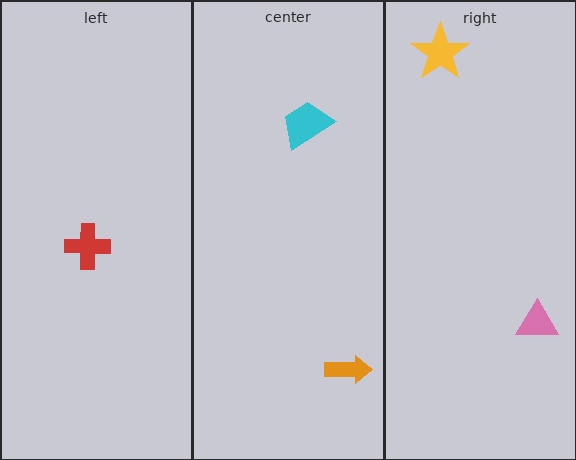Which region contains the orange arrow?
The center region.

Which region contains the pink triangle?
The right region.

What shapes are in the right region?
The pink triangle, the yellow star.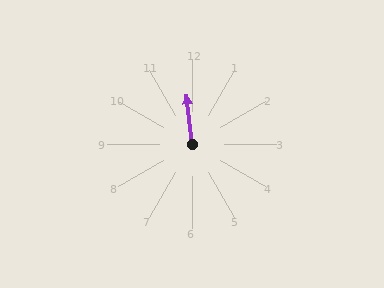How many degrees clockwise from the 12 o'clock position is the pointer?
Approximately 353 degrees.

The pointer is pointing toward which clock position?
Roughly 12 o'clock.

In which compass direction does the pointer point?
North.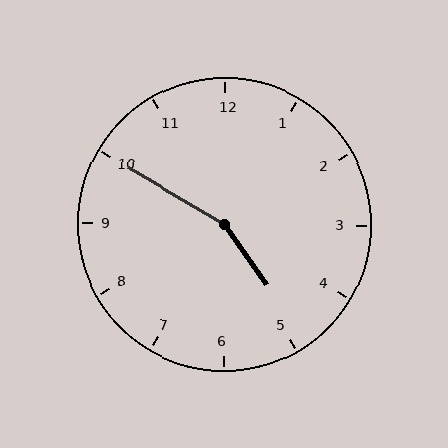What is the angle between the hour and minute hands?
Approximately 155 degrees.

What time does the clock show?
4:50.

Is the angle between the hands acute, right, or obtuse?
It is obtuse.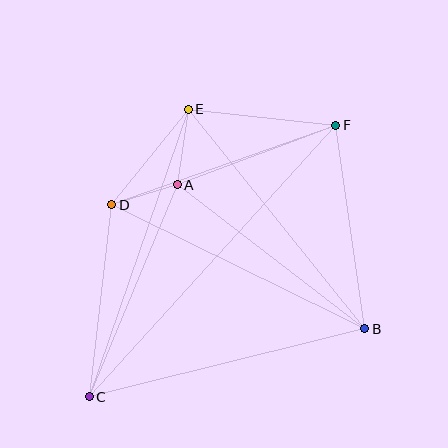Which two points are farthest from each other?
Points C and F are farthest from each other.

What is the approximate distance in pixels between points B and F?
The distance between B and F is approximately 206 pixels.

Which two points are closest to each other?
Points A and D are closest to each other.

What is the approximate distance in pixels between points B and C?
The distance between B and C is approximately 284 pixels.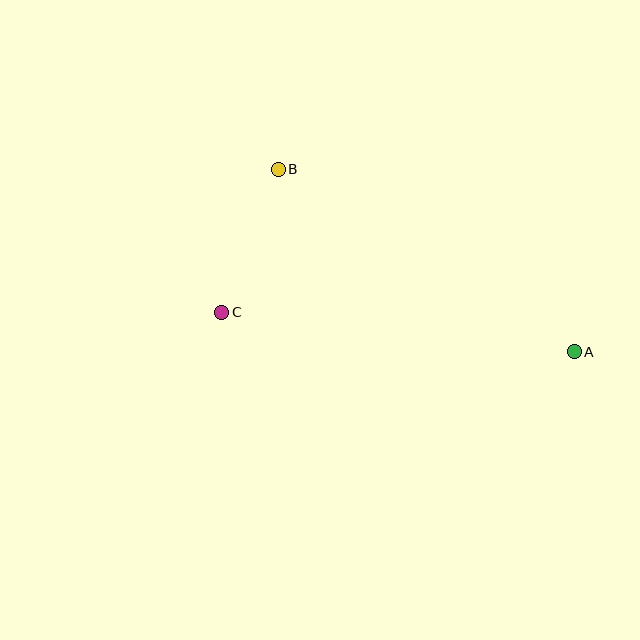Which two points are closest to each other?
Points B and C are closest to each other.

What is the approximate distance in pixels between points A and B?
The distance between A and B is approximately 347 pixels.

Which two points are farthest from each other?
Points A and C are farthest from each other.